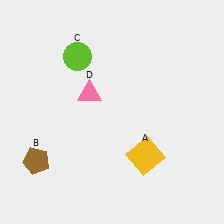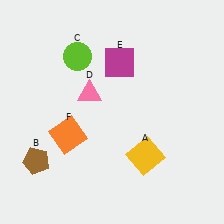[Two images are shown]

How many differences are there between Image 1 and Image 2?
There are 2 differences between the two images.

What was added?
A magenta square (E), an orange square (F) were added in Image 2.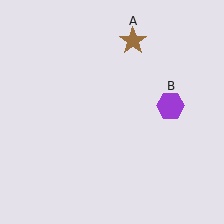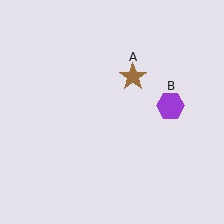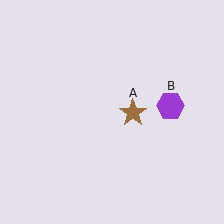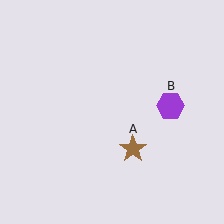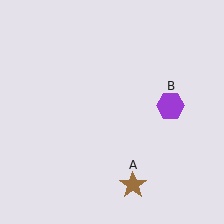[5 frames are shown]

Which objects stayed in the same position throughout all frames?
Purple hexagon (object B) remained stationary.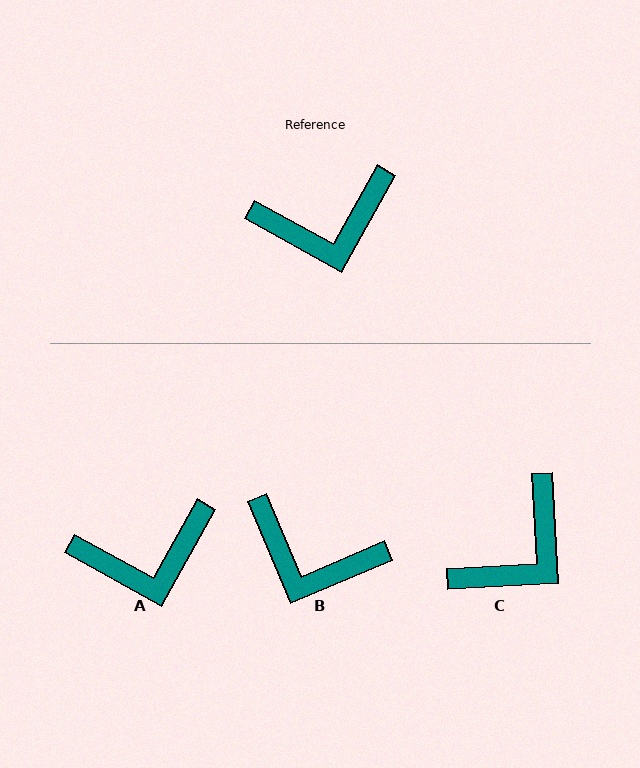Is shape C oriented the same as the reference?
No, it is off by about 32 degrees.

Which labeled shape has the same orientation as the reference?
A.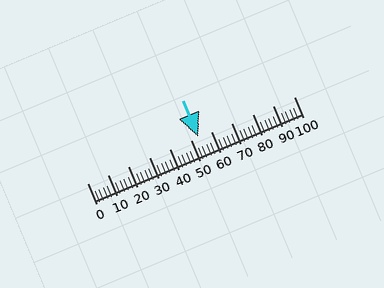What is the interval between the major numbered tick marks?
The major tick marks are spaced 10 units apart.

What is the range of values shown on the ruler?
The ruler shows values from 0 to 100.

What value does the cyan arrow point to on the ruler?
The cyan arrow points to approximately 54.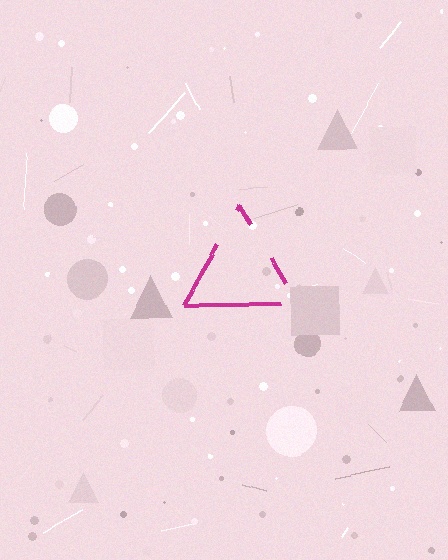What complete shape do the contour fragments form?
The contour fragments form a triangle.